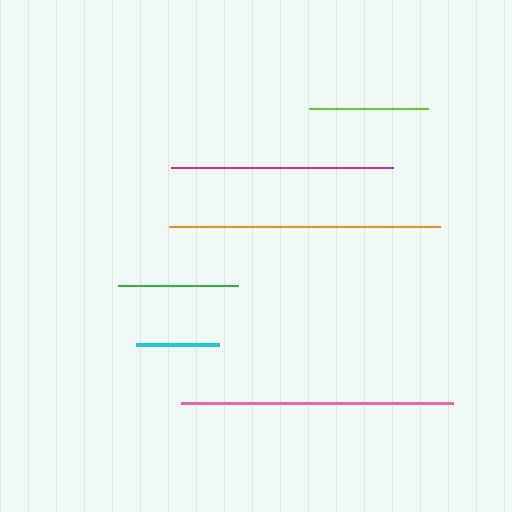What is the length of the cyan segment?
The cyan segment is approximately 83 pixels long.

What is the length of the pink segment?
The pink segment is approximately 271 pixels long.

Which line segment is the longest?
The pink line is the longest at approximately 271 pixels.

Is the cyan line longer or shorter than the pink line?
The pink line is longer than the cyan line.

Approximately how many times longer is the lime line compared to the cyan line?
The lime line is approximately 1.4 times the length of the cyan line.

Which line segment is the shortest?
The cyan line is the shortest at approximately 83 pixels.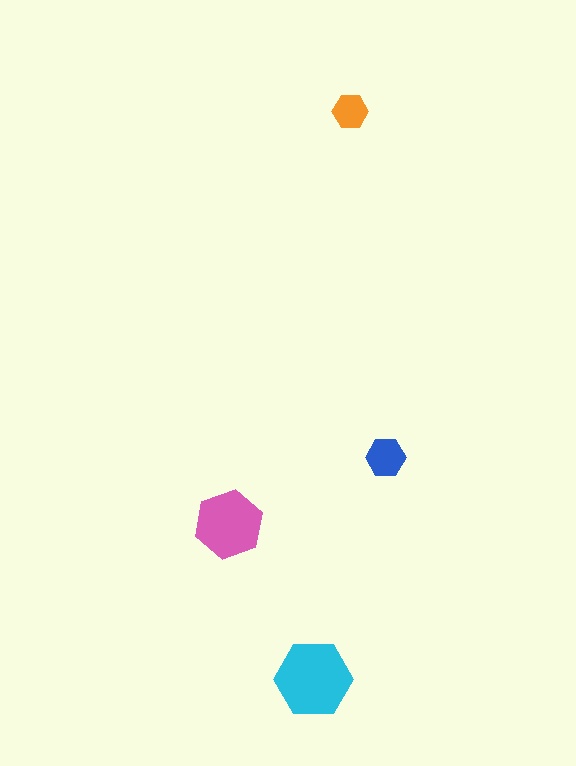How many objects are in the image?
There are 4 objects in the image.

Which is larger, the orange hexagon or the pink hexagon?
The pink one.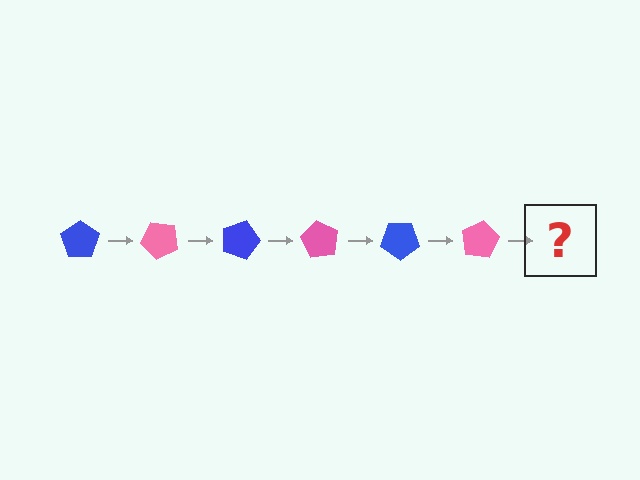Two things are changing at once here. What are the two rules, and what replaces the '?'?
The two rules are that it rotates 45 degrees each step and the color cycles through blue and pink. The '?' should be a blue pentagon, rotated 270 degrees from the start.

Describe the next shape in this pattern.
It should be a blue pentagon, rotated 270 degrees from the start.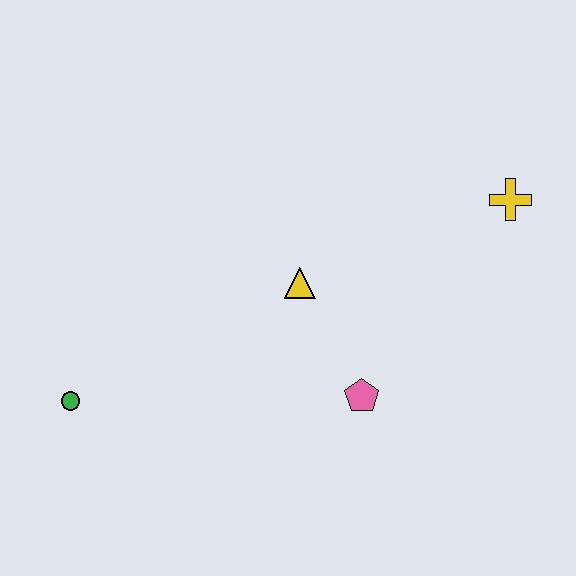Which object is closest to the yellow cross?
The yellow triangle is closest to the yellow cross.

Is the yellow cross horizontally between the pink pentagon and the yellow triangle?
No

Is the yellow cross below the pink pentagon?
No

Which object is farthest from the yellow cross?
The green circle is farthest from the yellow cross.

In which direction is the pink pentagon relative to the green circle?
The pink pentagon is to the right of the green circle.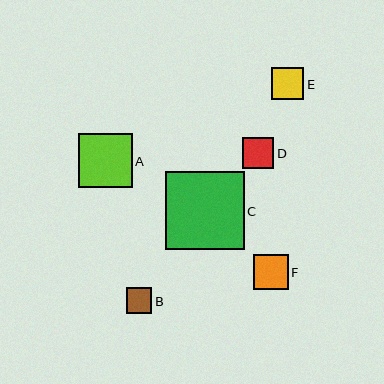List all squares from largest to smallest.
From largest to smallest: C, A, F, E, D, B.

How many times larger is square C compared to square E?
Square C is approximately 2.4 times the size of square E.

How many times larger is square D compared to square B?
Square D is approximately 1.2 times the size of square B.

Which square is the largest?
Square C is the largest with a size of approximately 78 pixels.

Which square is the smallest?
Square B is the smallest with a size of approximately 26 pixels.